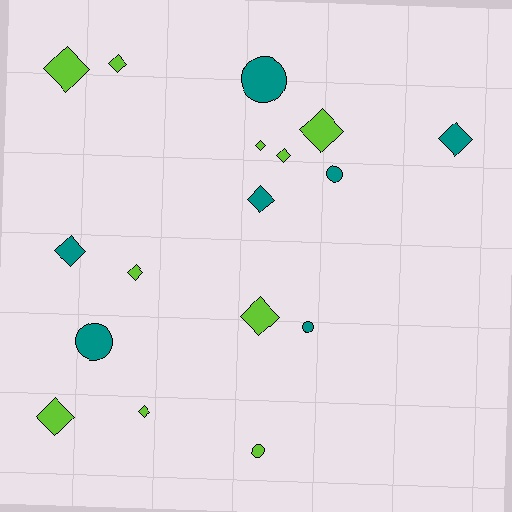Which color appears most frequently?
Lime, with 10 objects.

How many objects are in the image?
There are 17 objects.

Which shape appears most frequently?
Diamond, with 12 objects.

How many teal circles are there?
There are 4 teal circles.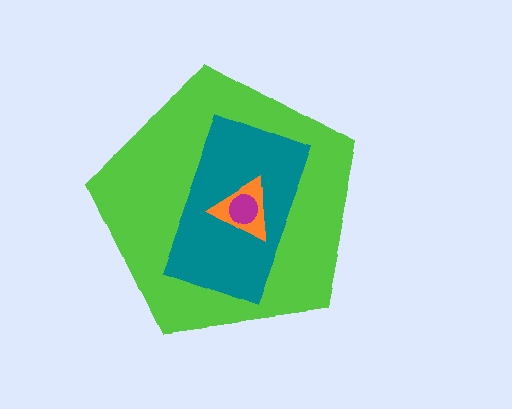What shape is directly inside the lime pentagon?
The teal rectangle.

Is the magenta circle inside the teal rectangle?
Yes.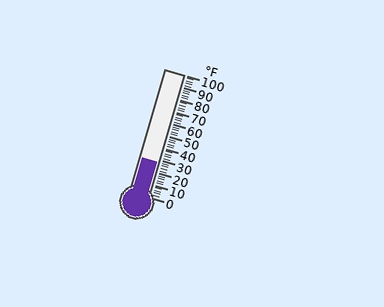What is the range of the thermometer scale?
The thermometer scale ranges from 0°F to 100°F.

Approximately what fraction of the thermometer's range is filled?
The thermometer is filled to approximately 30% of its range.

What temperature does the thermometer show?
The thermometer shows approximately 28°F.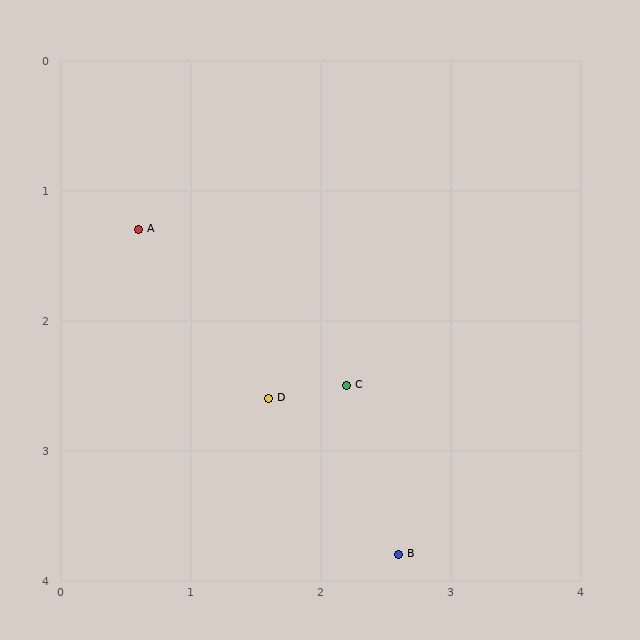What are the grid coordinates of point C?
Point C is at approximately (2.2, 2.5).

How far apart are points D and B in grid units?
Points D and B are about 1.6 grid units apart.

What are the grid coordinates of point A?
Point A is at approximately (0.6, 1.3).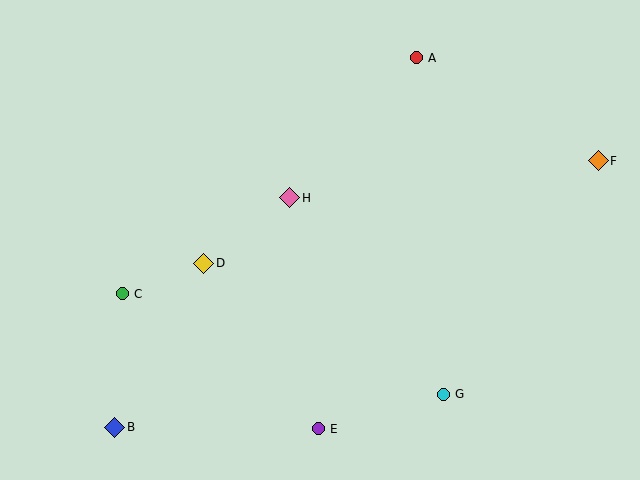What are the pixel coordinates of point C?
Point C is at (122, 294).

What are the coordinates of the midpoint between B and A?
The midpoint between B and A is at (266, 243).